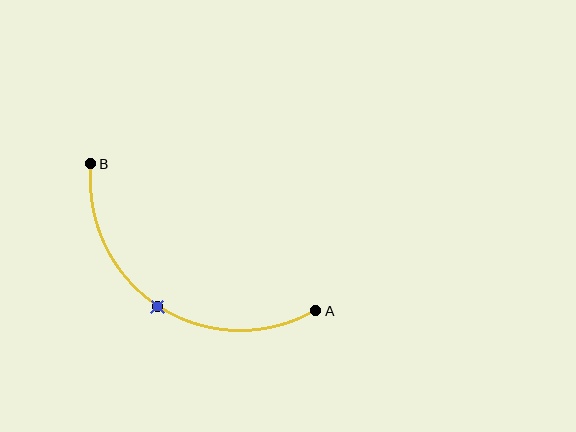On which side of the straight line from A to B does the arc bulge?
The arc bulges below the straight line connecting A and B.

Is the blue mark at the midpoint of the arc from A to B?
Yes. The blue mark lies on the arc at equal arc-length from both A and B — it is the arc midpoint.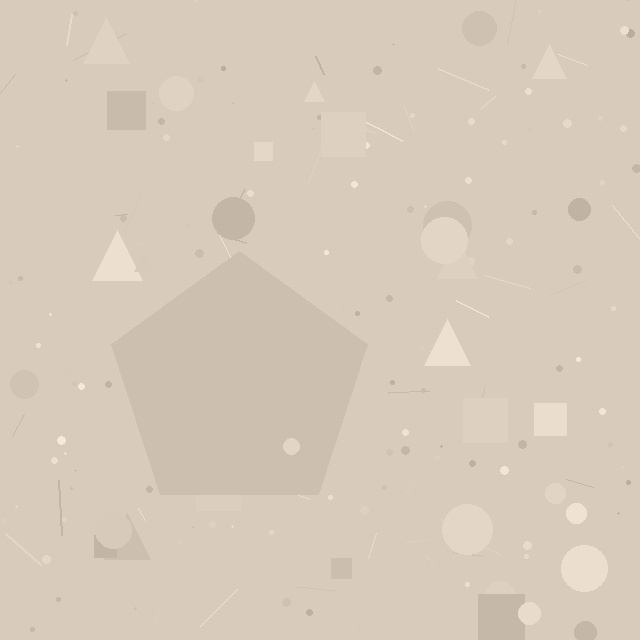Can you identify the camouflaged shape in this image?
The camouflaged shape is a pentagon.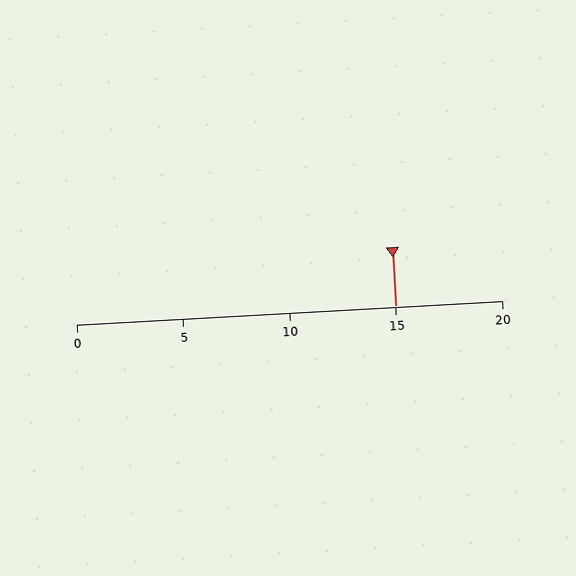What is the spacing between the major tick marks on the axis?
The major ticks are spaced 5 apart.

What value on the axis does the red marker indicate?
The marker indicates approximately 15.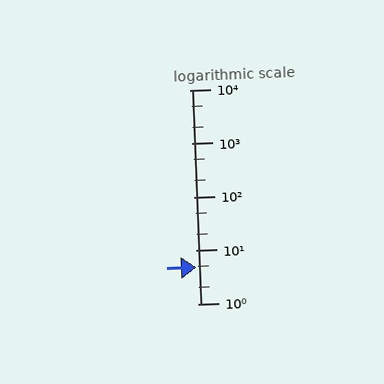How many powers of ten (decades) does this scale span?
The scale spans 4 decades, from 1 to 10000.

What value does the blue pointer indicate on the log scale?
The pointer indicates approximately 4.8.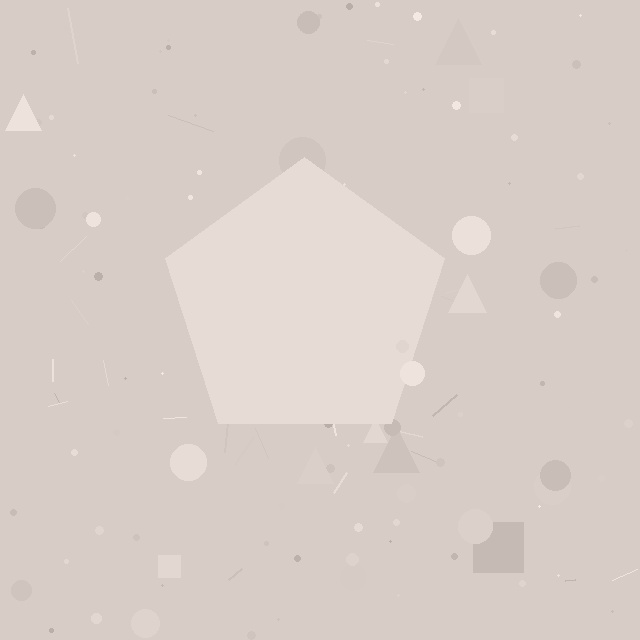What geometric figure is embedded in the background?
A pentagon is embedded in the background.